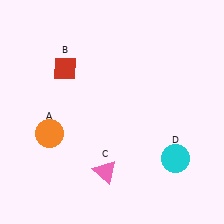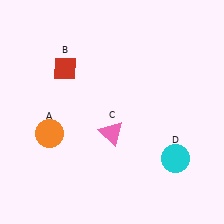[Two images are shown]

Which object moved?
The pink triangle (C) moved up.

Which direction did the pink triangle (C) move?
The pink triangle (C) moved up.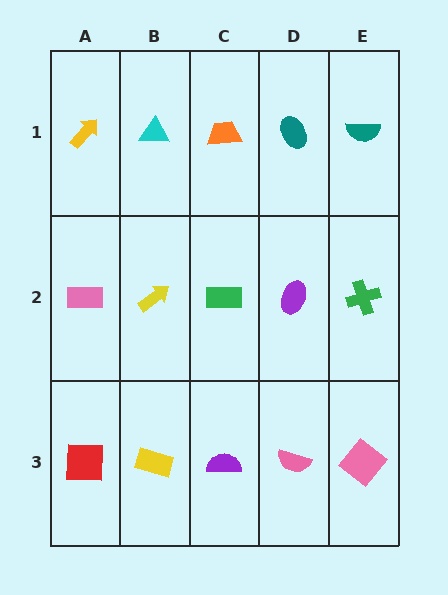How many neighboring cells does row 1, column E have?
2.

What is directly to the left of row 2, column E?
A purple ellipse.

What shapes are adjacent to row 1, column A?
A pink rectangle (row 2, column A), a cyan triangle (row 1, column B).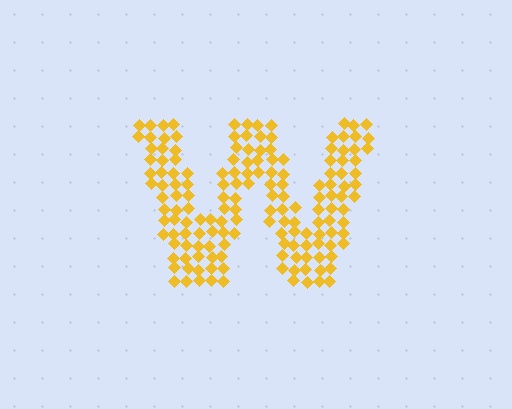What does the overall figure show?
The overall figure shows the letter W.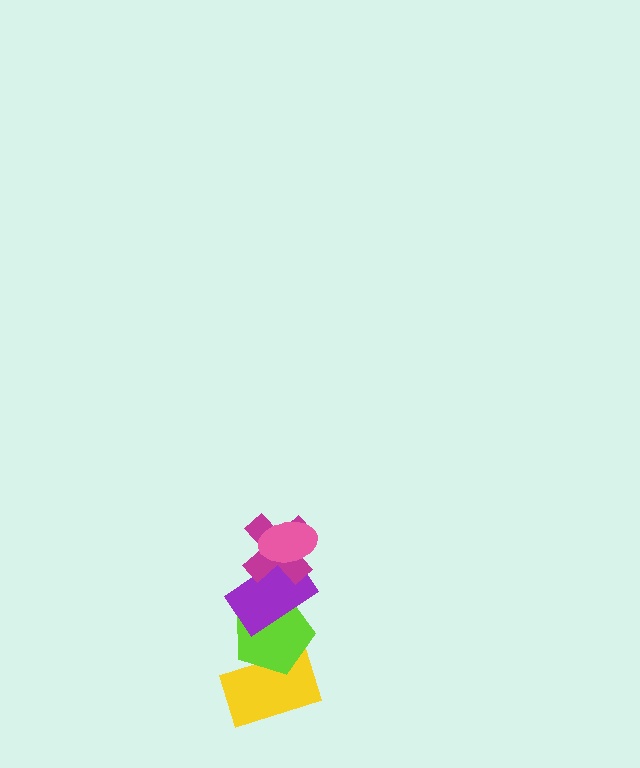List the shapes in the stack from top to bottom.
From top to bottom: the pink ellipse, the magenta cross, the purple rectangle, the lime pentagon, the yellow rectangle.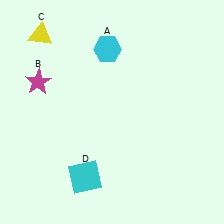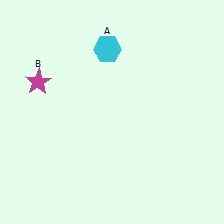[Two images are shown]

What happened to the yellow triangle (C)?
The yellow triangle (C) was removed in Image 2. It was in the top-left area of Image 1.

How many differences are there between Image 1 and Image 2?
There are 2 differences between the two images.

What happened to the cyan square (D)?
The cyan square (D) was removed in Image 2. It was in the bottom-left area of Image 1.